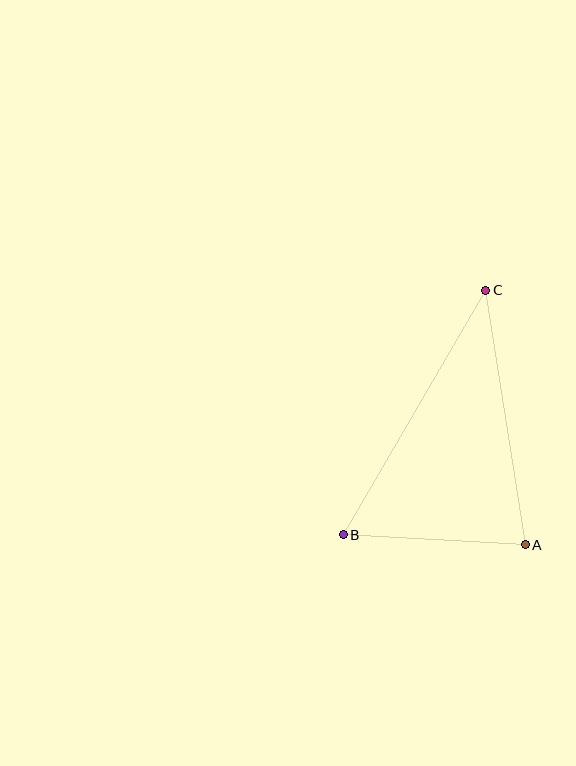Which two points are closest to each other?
Points A and B are closest to each other.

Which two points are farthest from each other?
Points B and C are farthest from each other.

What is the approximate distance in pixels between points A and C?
The distance between A and C is approximately 257 pixels.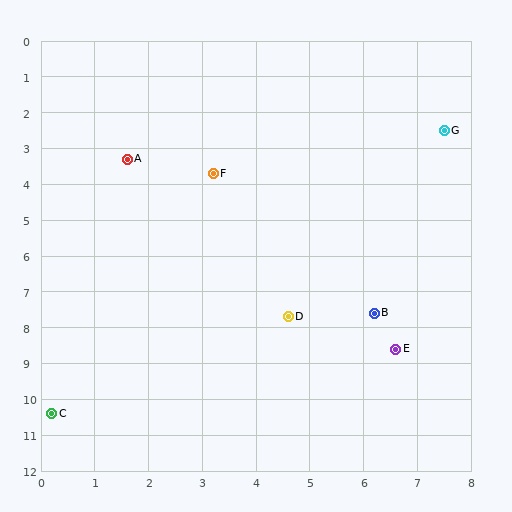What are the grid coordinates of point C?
Point C is at approximately (0.2, 10.4).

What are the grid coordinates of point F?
Point F is at approximately (3.2, 3.7).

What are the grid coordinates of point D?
Point D is at approximately (4.6, 7.7).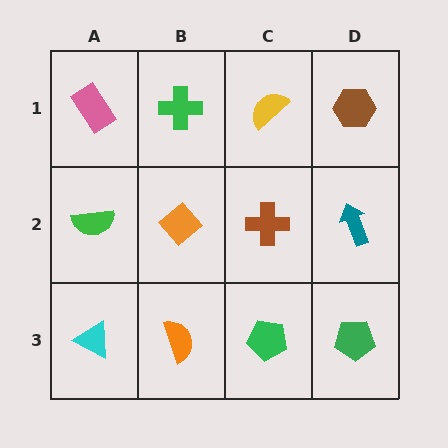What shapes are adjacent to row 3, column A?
A green semicircle (row 2, column A), an orange semicircle (row 3, column B).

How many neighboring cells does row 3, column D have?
2.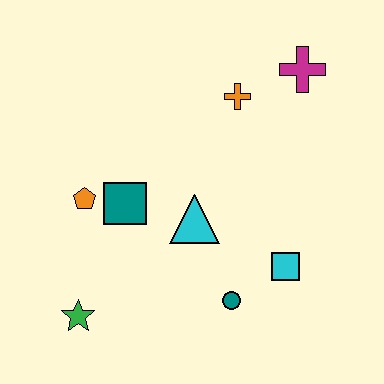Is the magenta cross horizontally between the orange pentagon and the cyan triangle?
No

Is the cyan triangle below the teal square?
Yes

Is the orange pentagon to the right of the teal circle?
No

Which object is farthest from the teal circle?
The magenta cross is farthest from the teal circle.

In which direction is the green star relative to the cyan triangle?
The green star is to the left of the cyan triangle.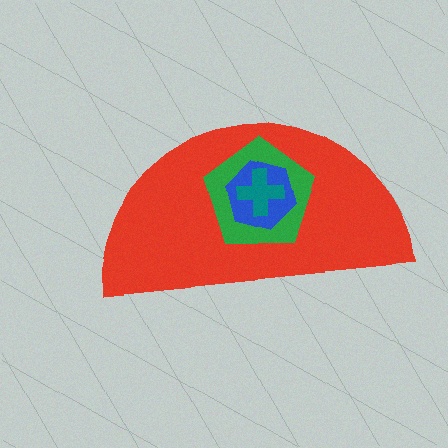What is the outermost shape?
The red semicircle.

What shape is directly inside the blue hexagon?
The teal cross.